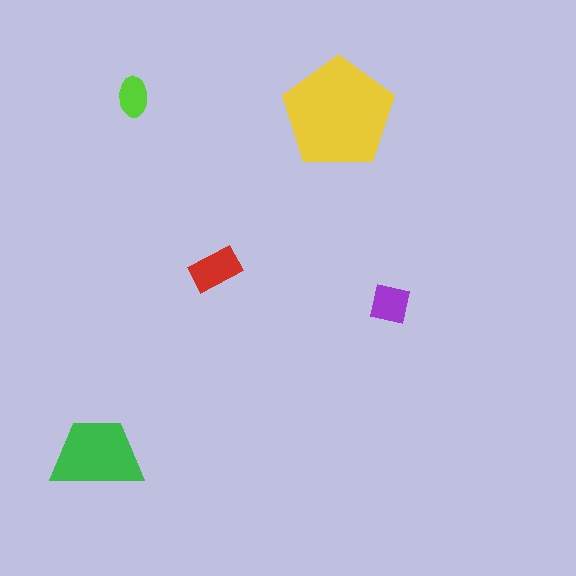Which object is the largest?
The yellow pentagon.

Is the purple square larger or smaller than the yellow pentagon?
Smaller.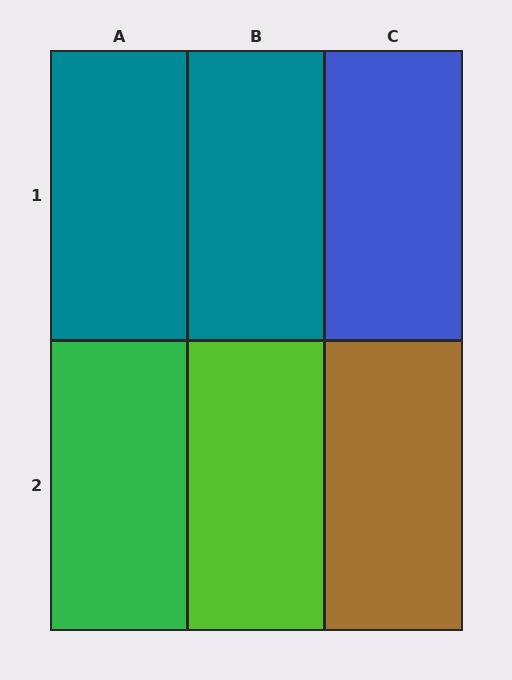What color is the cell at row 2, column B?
Lime.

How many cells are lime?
1 cell is lime.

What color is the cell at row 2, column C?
Brown.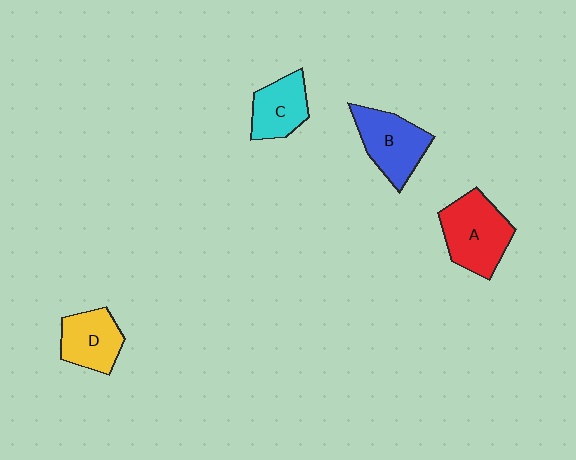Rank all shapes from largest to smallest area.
From largest to smallest: A (red), B (blue), D (yellow), C (cyan).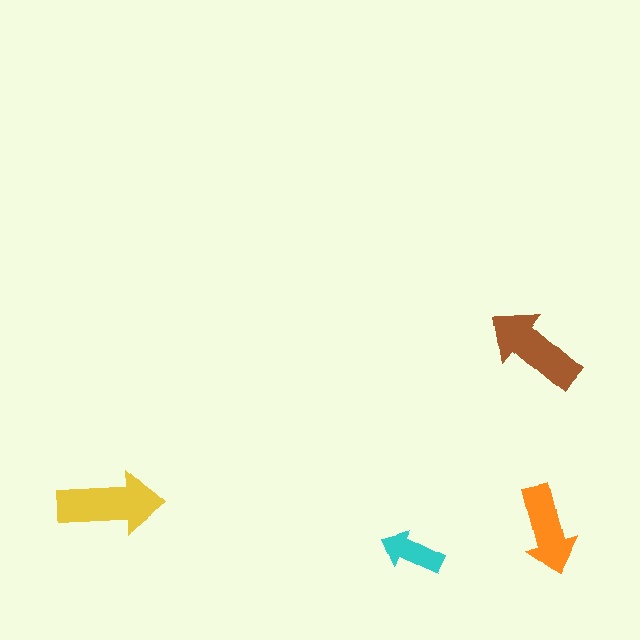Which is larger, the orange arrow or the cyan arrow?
The orange one.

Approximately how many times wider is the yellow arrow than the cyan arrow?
About 1.5 times wider.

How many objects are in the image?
There are 4 objects in the image.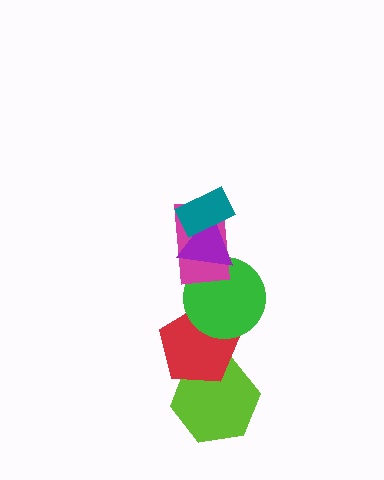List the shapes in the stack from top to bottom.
From top to bottom: the teal rectangle, the purple triangle, the magenta rectangle, the green circle, the red pentagon, the lime hexagon.